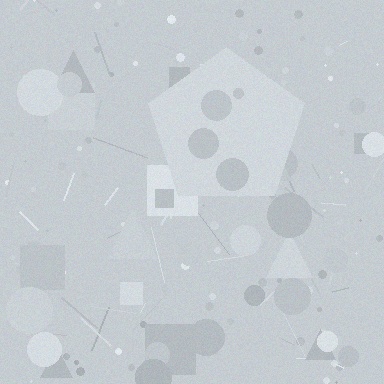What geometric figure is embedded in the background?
A pentagon is embedded in the background.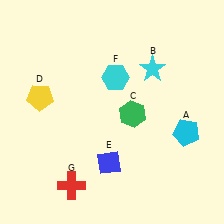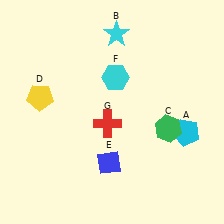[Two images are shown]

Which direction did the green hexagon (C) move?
The green hexagon (C) moved right.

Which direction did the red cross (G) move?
The red cross (G) moved up.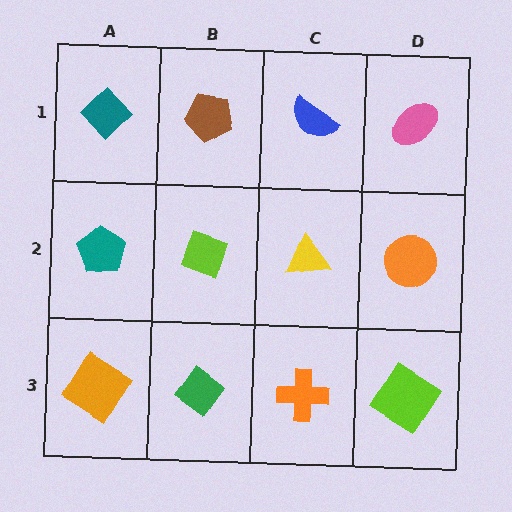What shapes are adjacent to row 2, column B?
A brown pentagon (row 1, column B), a green diamond (row 3, column B), a teal pentagon (row 2, column A), a yellow triangle (row 2, column C).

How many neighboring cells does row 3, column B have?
3.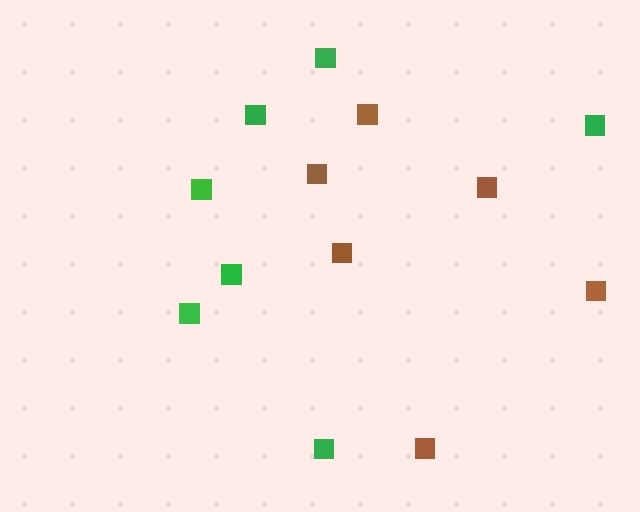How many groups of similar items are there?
There are 2 groups: one group of green squares (7) and one group of brown squares (6).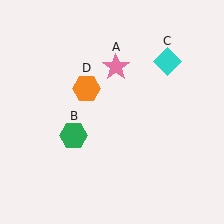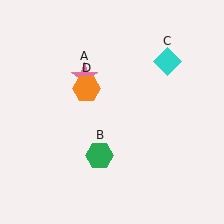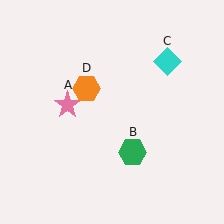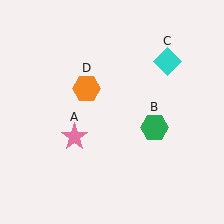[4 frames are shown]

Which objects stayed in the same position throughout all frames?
Cyan diamond (object C) and orange hexagon (object D) remained stationary.